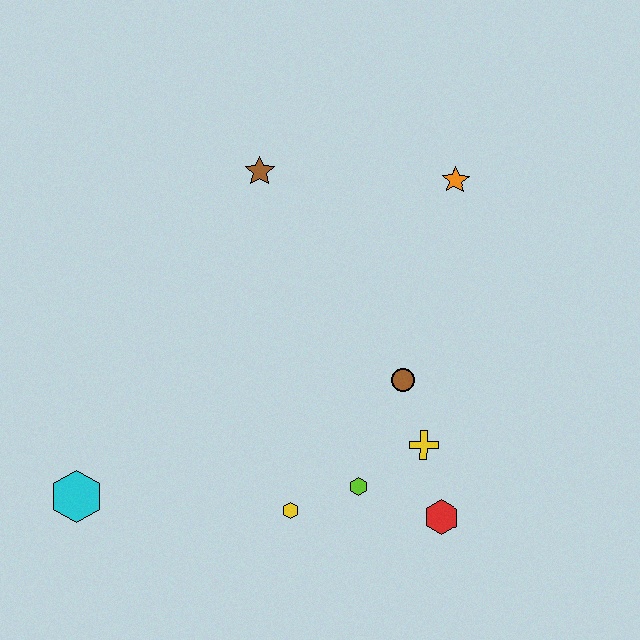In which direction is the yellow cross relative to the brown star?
The yellow cross is below the brown star.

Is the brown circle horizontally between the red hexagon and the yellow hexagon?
Yes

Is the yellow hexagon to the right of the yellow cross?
No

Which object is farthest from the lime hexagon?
The brown star is farthest from the lime hexagon.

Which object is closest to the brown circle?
The yellow cross is closest to the brown circle.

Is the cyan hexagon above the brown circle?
No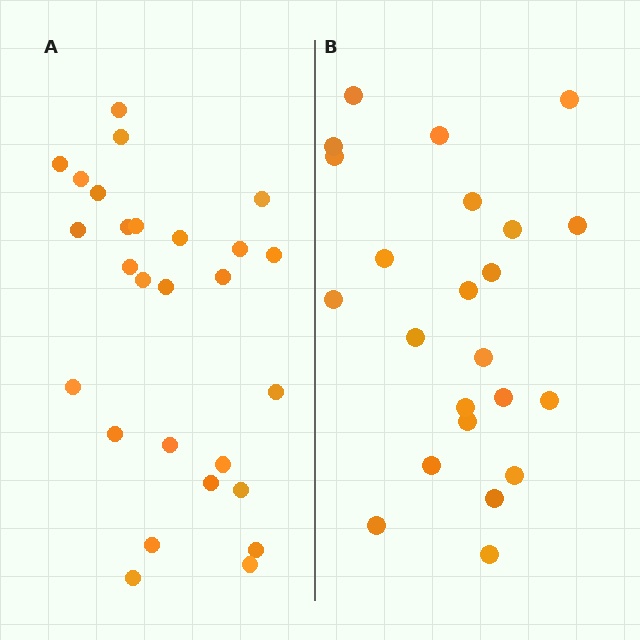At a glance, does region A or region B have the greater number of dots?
Region A (the left region) has more dots.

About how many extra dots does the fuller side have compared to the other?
Region A has about 4 more dots than region B.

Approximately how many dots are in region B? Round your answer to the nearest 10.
About 20 dots. (The exact count is 23, which rounds to 20.)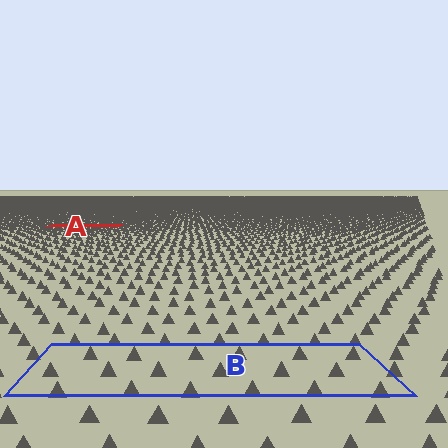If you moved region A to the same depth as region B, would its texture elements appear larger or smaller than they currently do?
They would appear larger. At a closer depth, the same texture elements are projected at a bigger on-screen size.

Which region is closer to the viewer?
Region B is closer. The texture elements there are larger and more spread out.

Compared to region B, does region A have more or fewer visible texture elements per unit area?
Region A has more texture elements per unit area — they are packed more densely because it is farther away.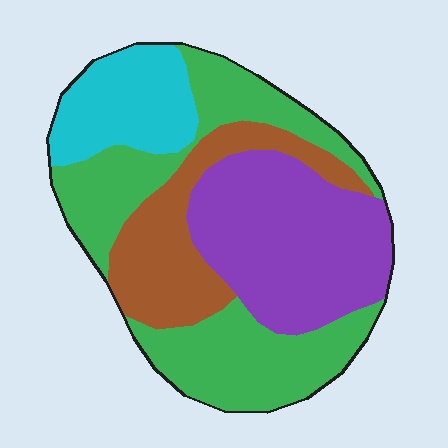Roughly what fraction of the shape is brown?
Brown covers about 20% of the shape.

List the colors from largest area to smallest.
From largest to smallest: green, purple, brown, cyan.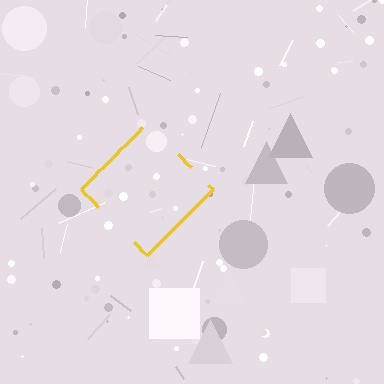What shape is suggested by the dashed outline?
The dashed outline suggests a diamond.